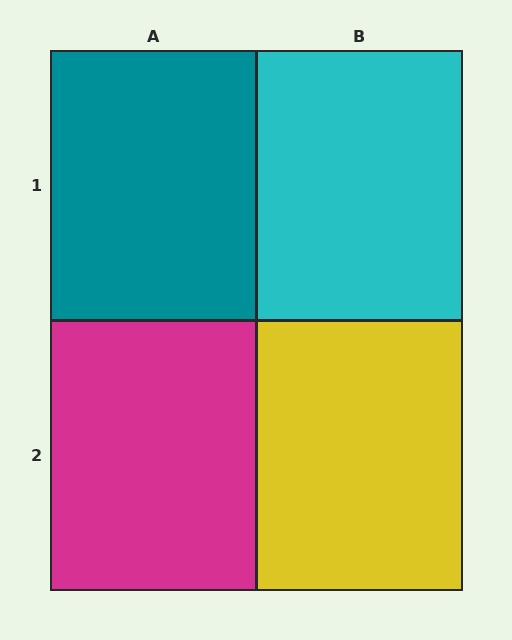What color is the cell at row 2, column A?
Magenta.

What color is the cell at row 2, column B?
Yellow.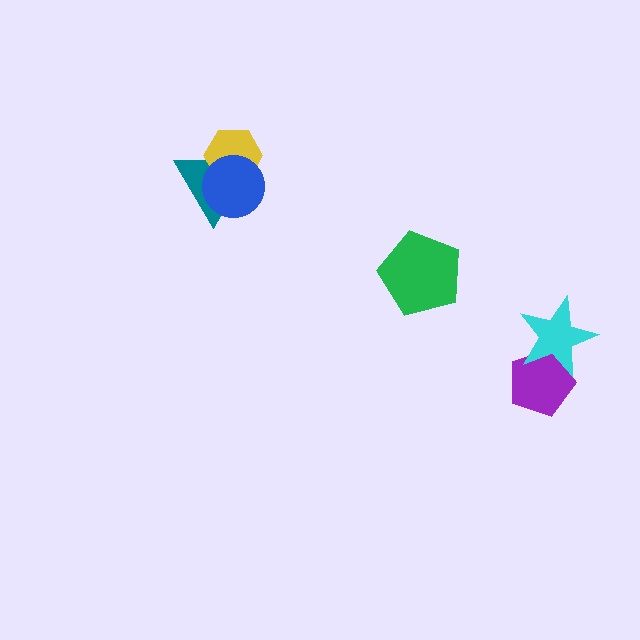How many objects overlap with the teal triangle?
2 objects overlap with the teal triangle.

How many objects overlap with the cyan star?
1 object overlaps with the cyan star.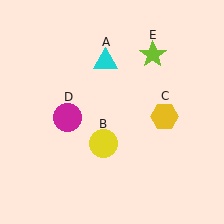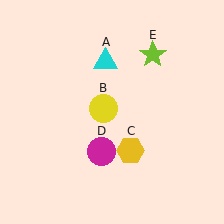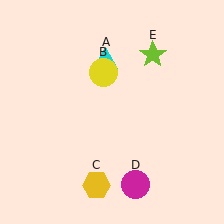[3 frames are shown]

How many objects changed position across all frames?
3 objects changed position: yellow circle (object B), yellow hexagon (object C), magenta circle (object D).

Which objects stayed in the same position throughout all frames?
Cyan triangle (object A) and lime star (object E) remained stationary.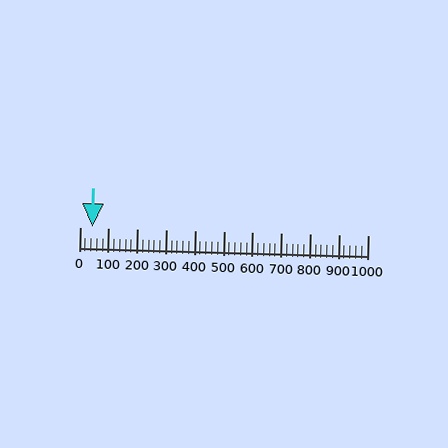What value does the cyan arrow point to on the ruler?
The cyan arrow points to approximately 42.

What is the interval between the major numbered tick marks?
The major tick marks are spaced 100 units apart.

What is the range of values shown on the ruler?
The ruler shows values from 0 to 1000.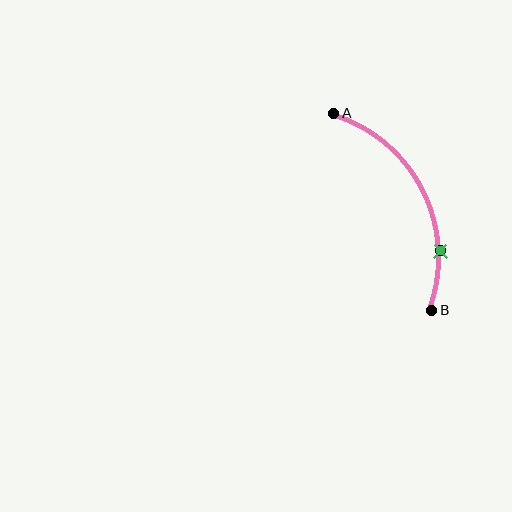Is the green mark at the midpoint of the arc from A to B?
No. The green mark lies on the arc but is closer to endpoint B. The arc midpoint would be at the point on the curve equidistant along the arc from both A and B.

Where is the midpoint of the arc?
The arc midpoint is the point on the curve farthest from the straight line joining A and B. It sits to the right of that line.